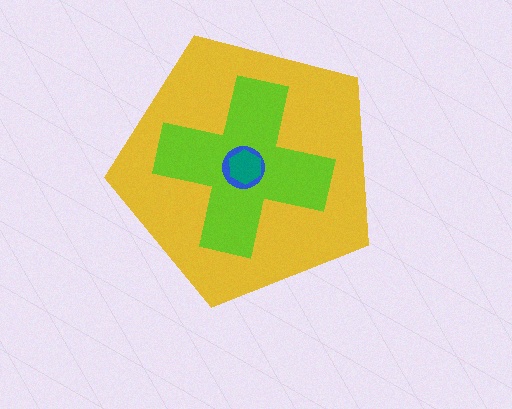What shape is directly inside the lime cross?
The blue circle.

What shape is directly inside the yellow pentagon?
The lime cross.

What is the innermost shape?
The teal hexagon.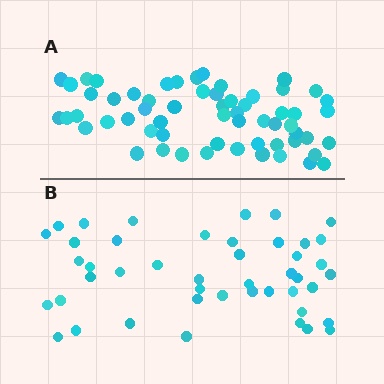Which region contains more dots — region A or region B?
Region A (the top region) has more dots.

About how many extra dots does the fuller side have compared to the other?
Region A has approximately 15 more dots than region B.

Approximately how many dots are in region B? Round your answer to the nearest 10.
About 40 dots. (The exact count is 45, which rounds to 40.)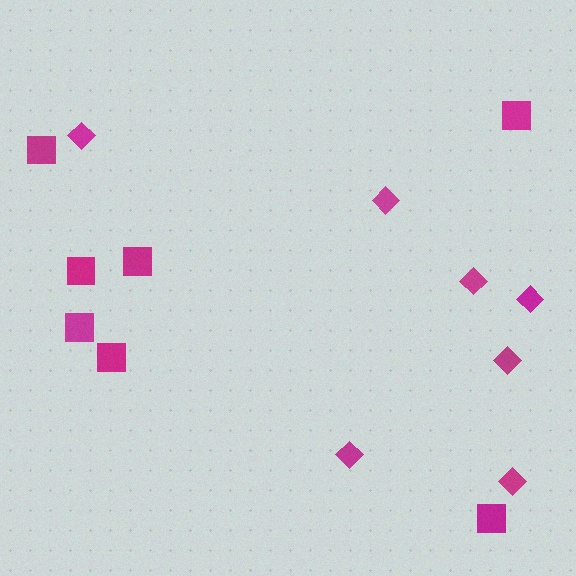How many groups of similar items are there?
There are 2 groups: one group of squares (7) and one group of diamonds (7).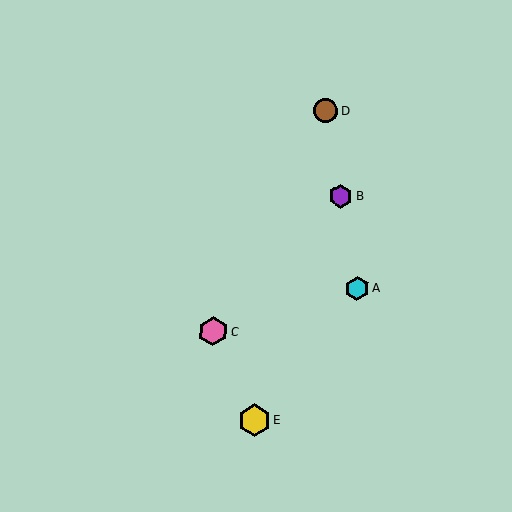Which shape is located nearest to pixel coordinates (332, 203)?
The purple hexagon (labeled B) at (341, 196) is nearest to that location.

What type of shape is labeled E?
Shape E is a yellow hexagon.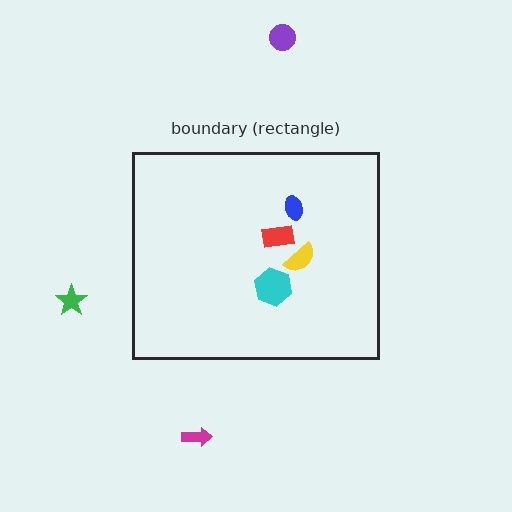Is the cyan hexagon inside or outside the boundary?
Inside.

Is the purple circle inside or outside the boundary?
Outside.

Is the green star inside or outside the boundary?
Outside.